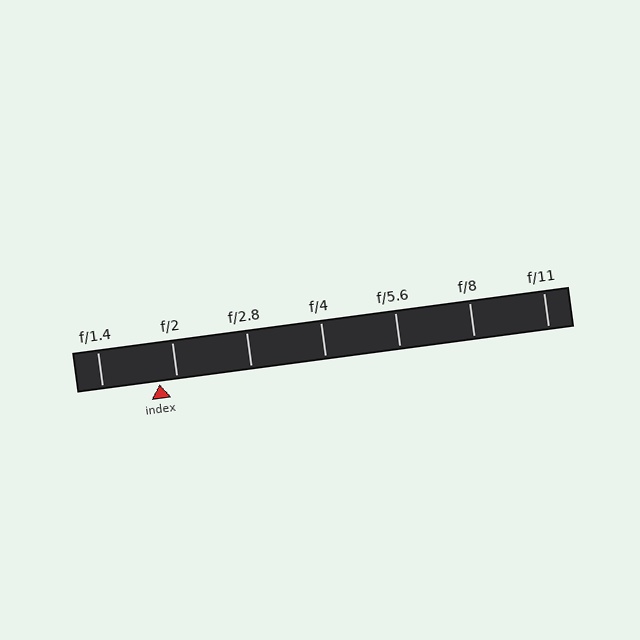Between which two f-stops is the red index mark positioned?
The index mark is between f/1.4 and f/2.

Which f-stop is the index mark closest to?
The index mark is closest to f/2.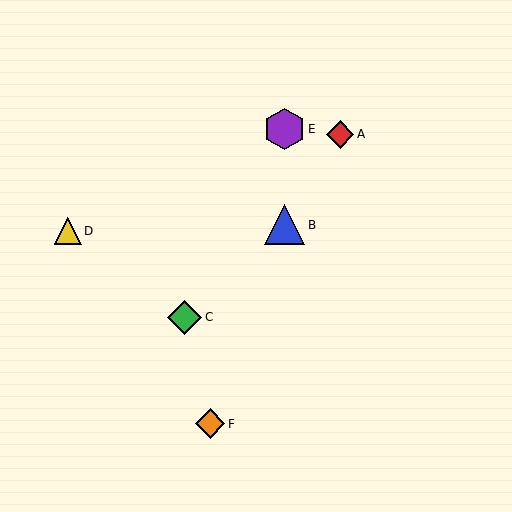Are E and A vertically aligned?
No, E is at x≈285 and A is at x≈340.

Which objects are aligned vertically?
Objects B, E are aligned vertically.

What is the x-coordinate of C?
Object C is at x≈185.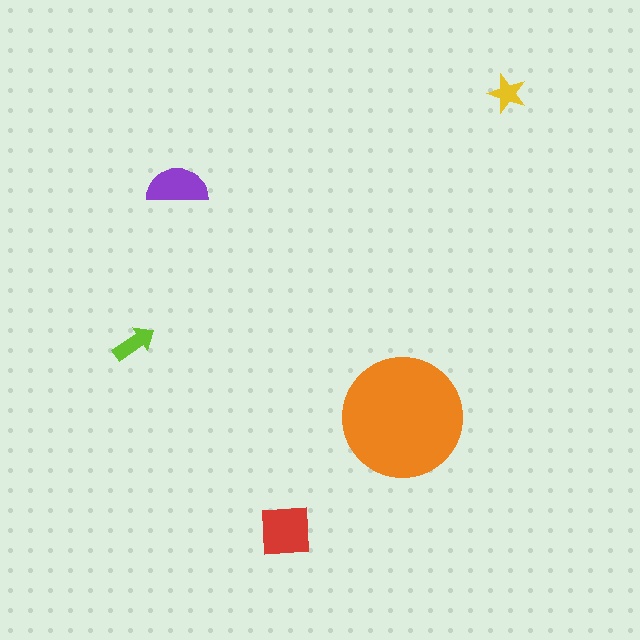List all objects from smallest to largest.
The yellow star, the lime arrow, the purple semicircle, the red square, the orange circle.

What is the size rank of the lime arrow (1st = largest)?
4th.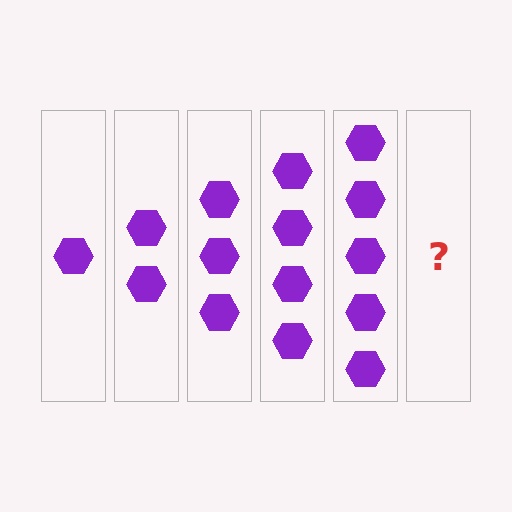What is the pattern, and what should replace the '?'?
The pattern is that each step adds one more hexagon. The '?' should be 6 hexagons.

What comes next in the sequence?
The next element should be 6 hexagons.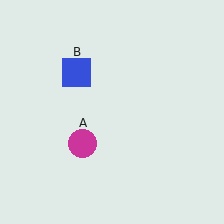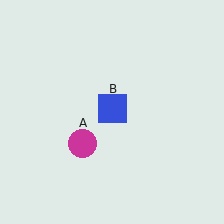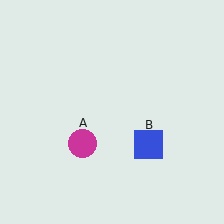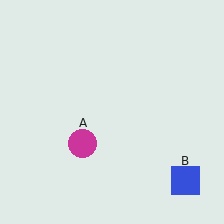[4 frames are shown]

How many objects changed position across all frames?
1 object changed position: blue square (object B).